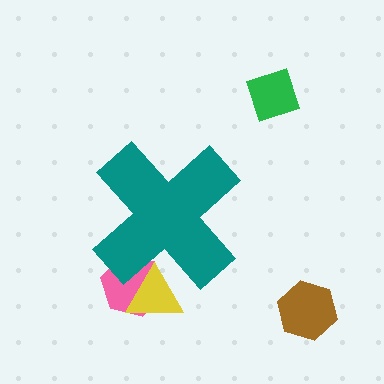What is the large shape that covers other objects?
A teal cross.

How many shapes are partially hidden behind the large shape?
2 shapes are partially hidden.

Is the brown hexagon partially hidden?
No, the brown hexagon is fully visible.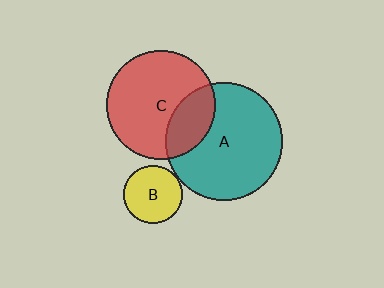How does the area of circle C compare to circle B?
Approximately 3.6 times.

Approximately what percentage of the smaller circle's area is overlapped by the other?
Approximately 25%.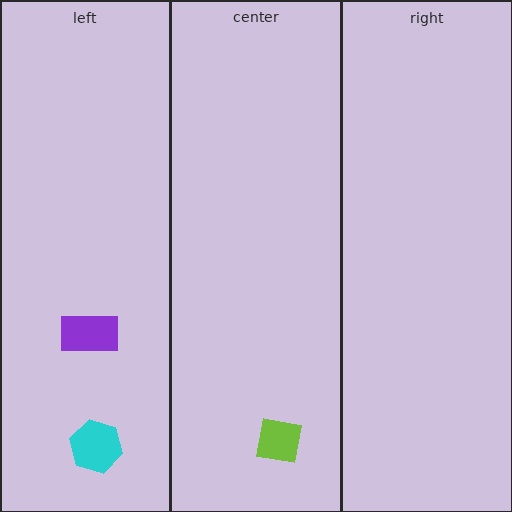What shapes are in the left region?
The cyan hexagon, the purple rectangle.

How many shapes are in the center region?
1.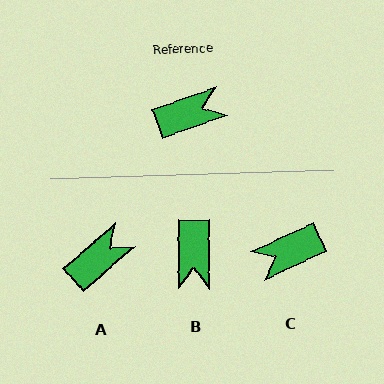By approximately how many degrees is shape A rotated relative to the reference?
Approximately 21 degrees counter-clockwise.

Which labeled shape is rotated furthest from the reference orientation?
C, about 175 degrees away.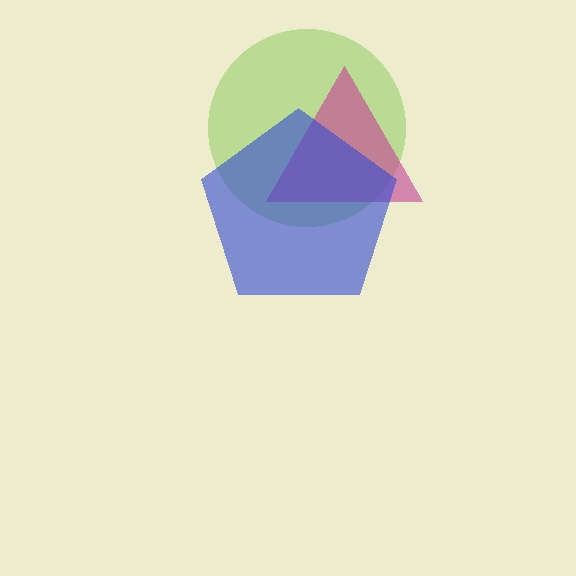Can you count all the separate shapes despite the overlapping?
Yes, there are 3 separate shapes.